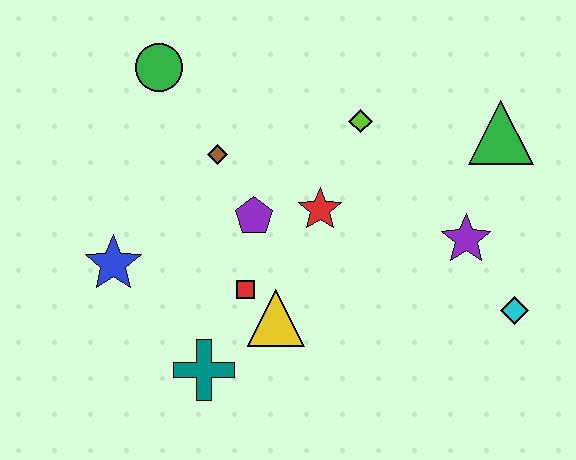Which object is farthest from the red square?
The green triangle is farthest from the red square.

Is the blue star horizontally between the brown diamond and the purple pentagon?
No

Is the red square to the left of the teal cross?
No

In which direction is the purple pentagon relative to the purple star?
The purple pentagon is to the left of the purple star.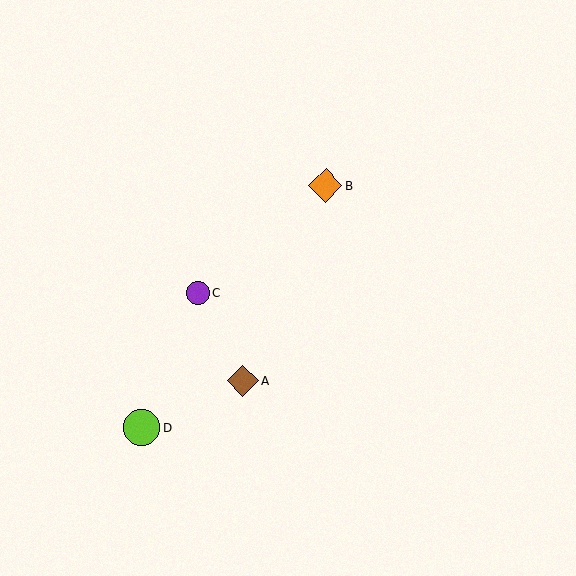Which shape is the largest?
The lime circle (labeled D) is the largest.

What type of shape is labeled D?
Shape D is a lime circle.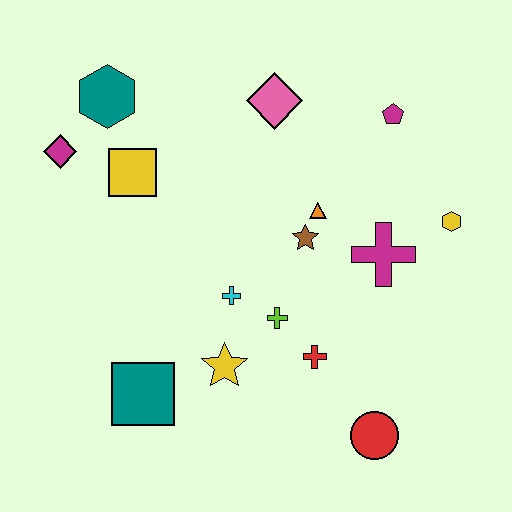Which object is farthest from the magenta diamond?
The red circle is farthest from the magenta diamond.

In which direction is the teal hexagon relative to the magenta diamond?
The teal hexagon is above the magenta diamond.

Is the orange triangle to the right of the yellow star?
Yes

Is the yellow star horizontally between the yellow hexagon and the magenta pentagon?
No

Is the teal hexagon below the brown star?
No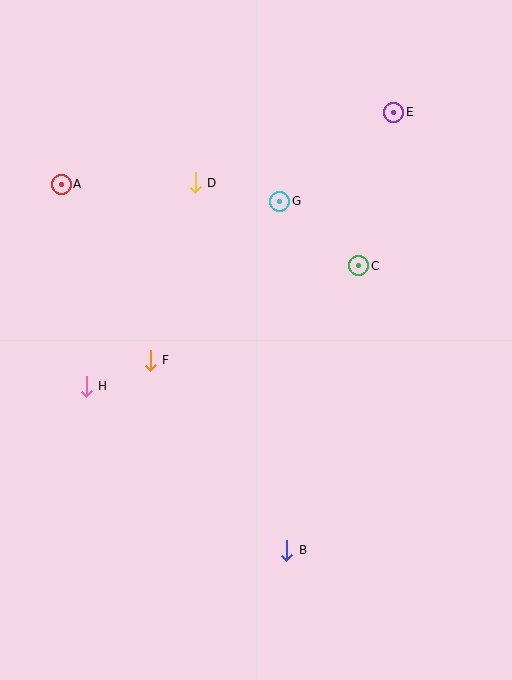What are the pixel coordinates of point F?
Point F is at (150, 360).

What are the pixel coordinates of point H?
Point H is at (86, 386).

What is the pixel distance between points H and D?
The distance between H and D is 231 pixels.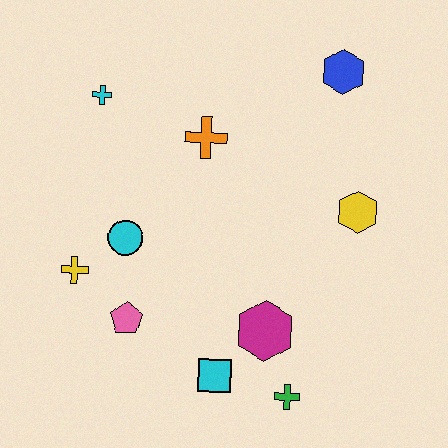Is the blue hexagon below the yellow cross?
No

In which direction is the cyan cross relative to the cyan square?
The cyan cross is above the cyan square.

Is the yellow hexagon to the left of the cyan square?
No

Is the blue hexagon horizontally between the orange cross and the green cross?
No